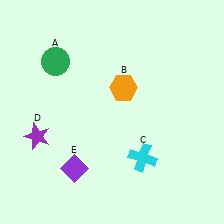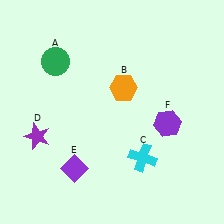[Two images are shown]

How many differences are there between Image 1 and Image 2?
There is 1 difference between the two images.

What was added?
A purple hexagon (F) was added in Image 2.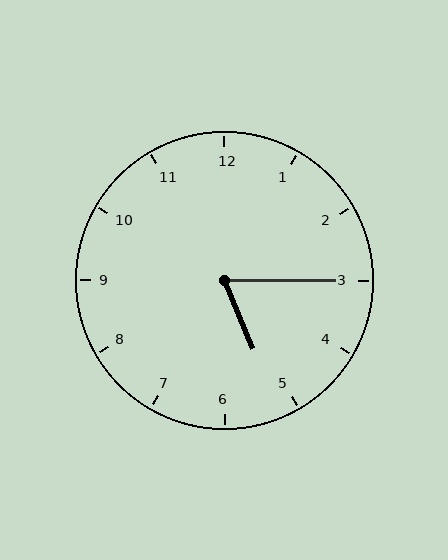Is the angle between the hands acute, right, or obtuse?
It is acute.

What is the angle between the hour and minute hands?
Approximately 68 degrees.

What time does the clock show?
5:15.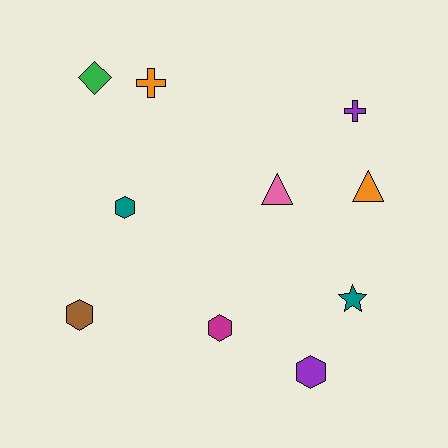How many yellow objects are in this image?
There are no yellow objects.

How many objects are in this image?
There are 10 objects.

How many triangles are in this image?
There are 2 triangles.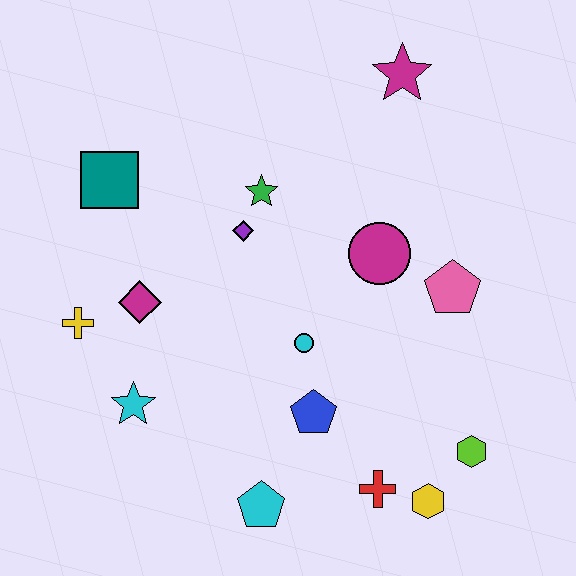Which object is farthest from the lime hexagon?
The teal square is farthest from the lime hexagon.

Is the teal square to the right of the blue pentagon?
No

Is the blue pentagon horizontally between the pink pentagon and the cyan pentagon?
Yes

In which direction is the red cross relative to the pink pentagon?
The red cross is below the pink pentagon.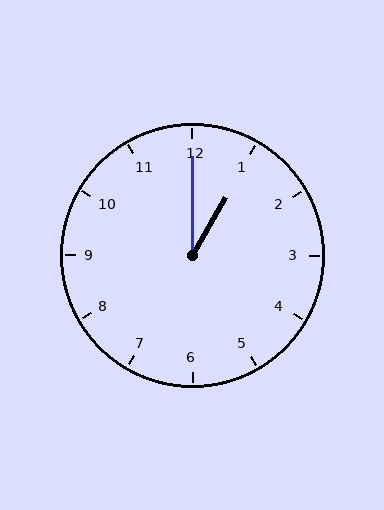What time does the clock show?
1:00.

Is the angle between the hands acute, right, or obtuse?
It is acute.